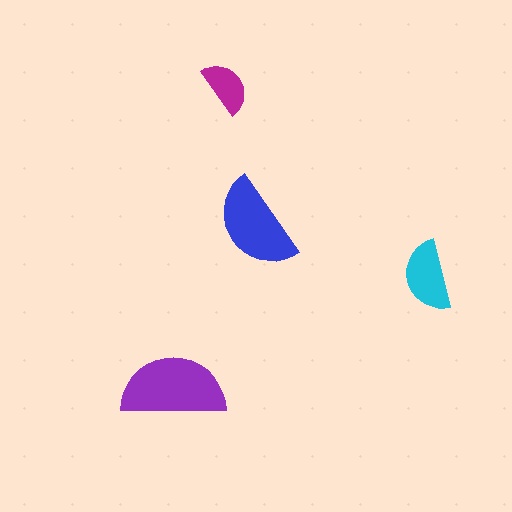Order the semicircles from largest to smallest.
the purple one, the blue one, the cyan one, the magenta one.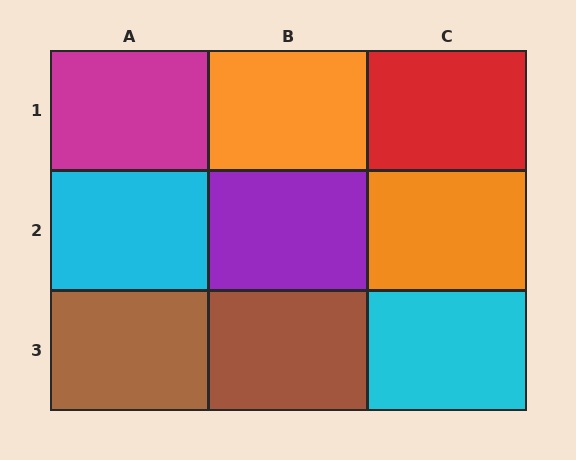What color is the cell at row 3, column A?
Brown.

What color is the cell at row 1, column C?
Red.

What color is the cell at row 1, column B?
Orange.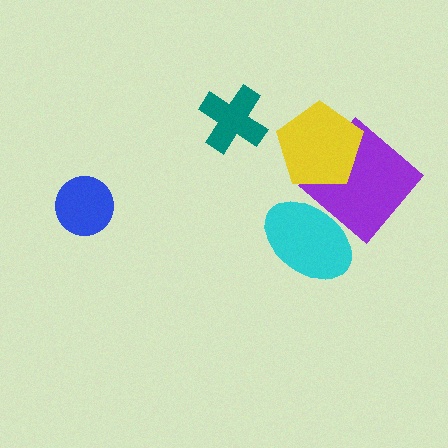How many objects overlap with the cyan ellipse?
1 object overlaps with the cyan ellipse.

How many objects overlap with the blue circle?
0 objects overlap with the blue circle.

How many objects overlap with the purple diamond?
2 objects overlap with the purple diamond.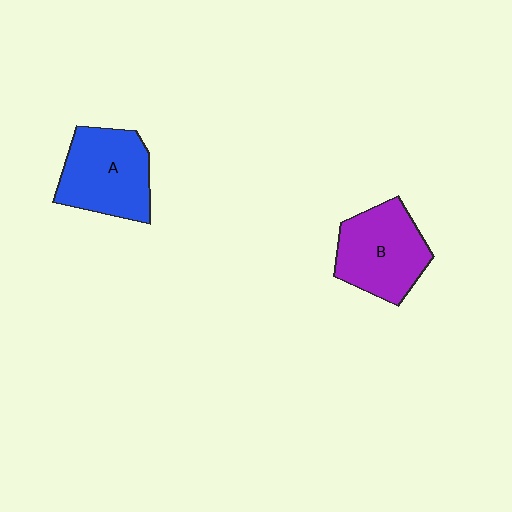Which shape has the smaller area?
Shape B (purple).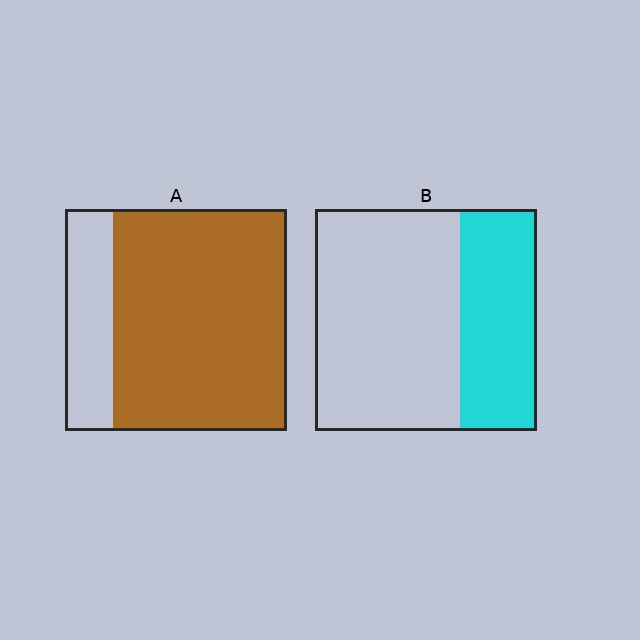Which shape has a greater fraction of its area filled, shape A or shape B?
Shape A.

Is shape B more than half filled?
No.